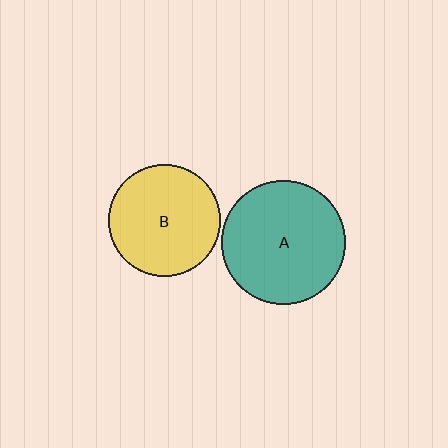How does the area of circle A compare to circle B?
Approximately 1.2 times.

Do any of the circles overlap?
No, none of the circles overlap.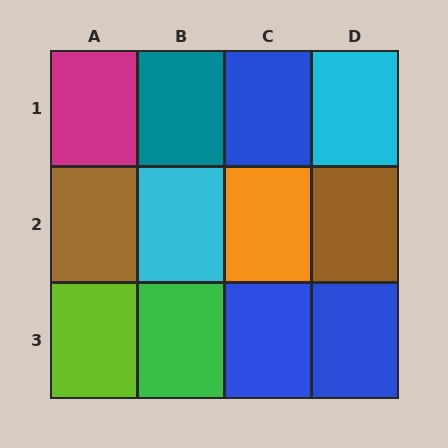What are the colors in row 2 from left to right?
Brown, cyan, orange, brown.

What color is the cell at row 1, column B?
Teal.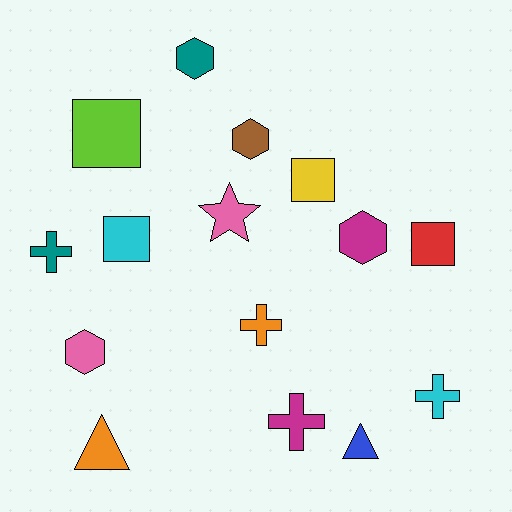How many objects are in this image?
There are 15 objects.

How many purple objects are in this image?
There are no purple objects.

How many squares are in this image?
There are 4 squares.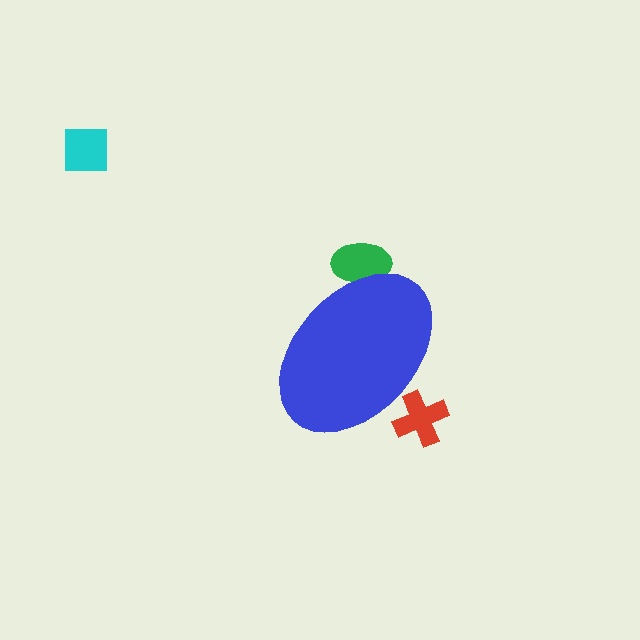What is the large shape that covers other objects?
A blue ellipse.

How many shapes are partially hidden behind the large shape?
2 shapes are partially hidden.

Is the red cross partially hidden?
Yes, the red cross is partially hidden behind the blue ellipse.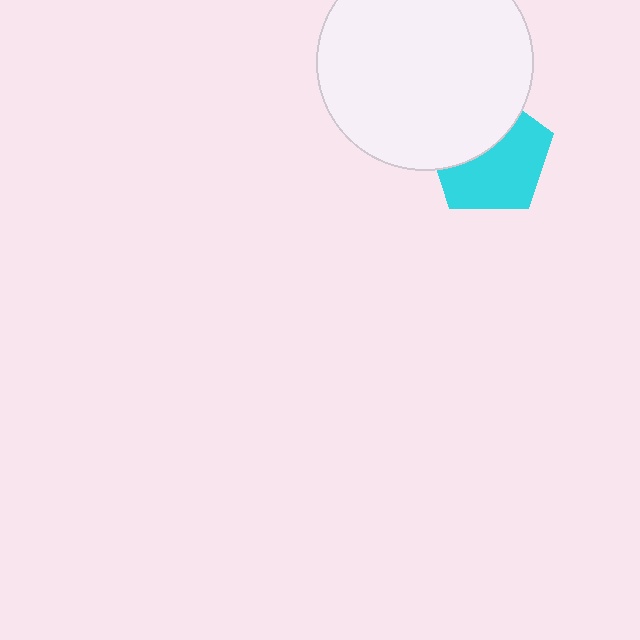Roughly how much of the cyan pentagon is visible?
About half of it is visible (roughly 59%).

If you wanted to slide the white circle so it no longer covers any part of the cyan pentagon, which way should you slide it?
Slide it up — that is the most direct way to separate the two shapes.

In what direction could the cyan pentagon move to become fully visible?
The cyan pentagon could move down. That would shift it out from behind the white circle entirely.